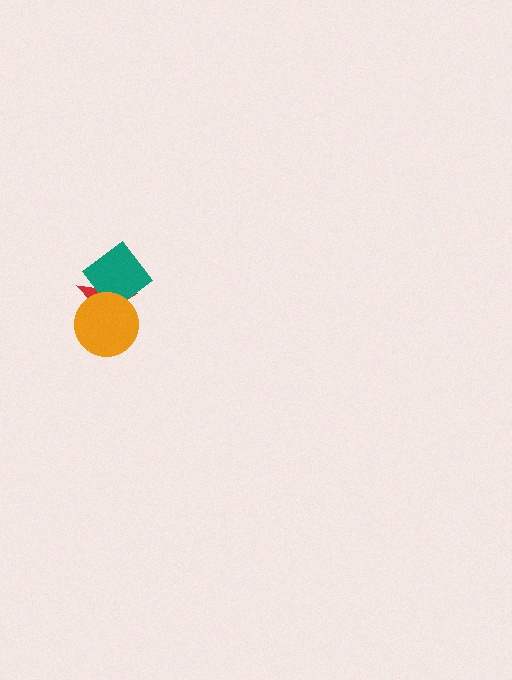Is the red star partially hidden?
Yes, it is partially covered by another shape.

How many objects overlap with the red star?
2 objects overlap with the red star.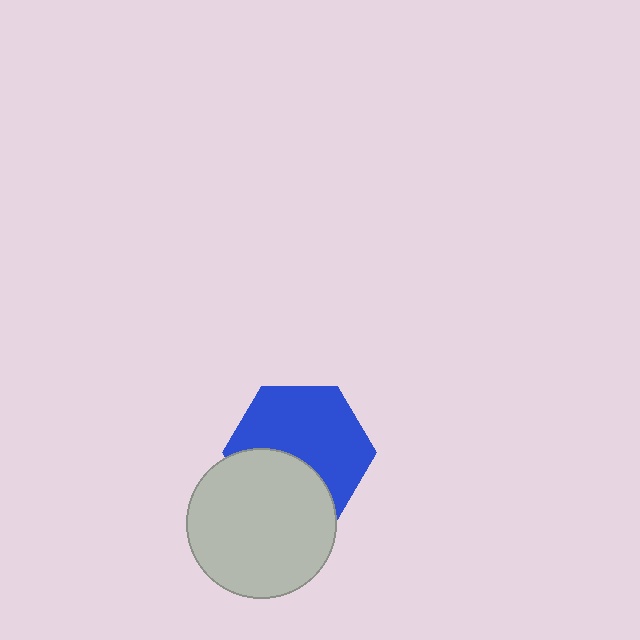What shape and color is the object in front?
The object in front is a light gray circle.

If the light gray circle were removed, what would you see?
You would see the complete blue hexagon.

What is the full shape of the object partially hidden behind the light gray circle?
The partially hidden object is a blue hexagon.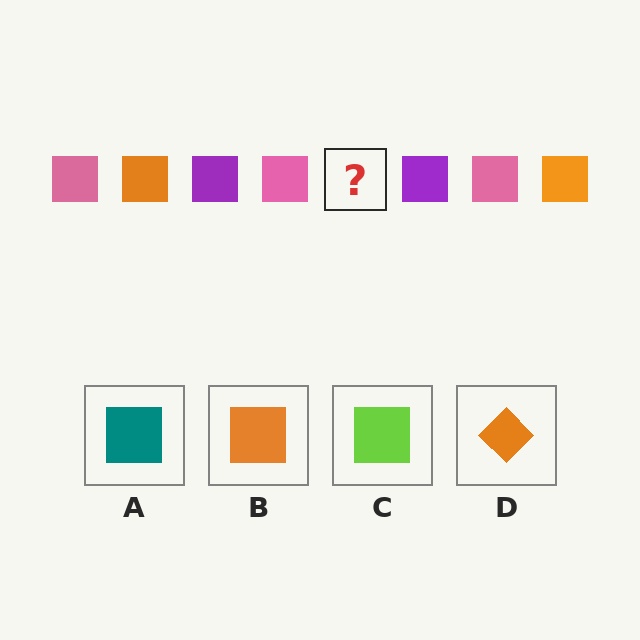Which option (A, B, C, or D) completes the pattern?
B.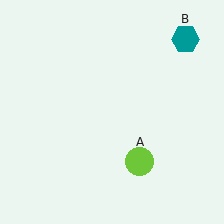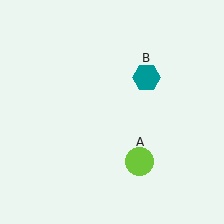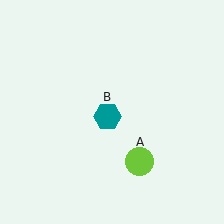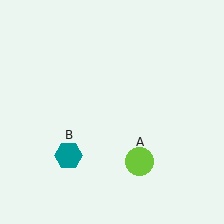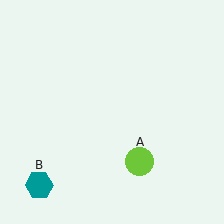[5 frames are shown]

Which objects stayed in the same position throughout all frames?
Lime circle (object A) remained stationary.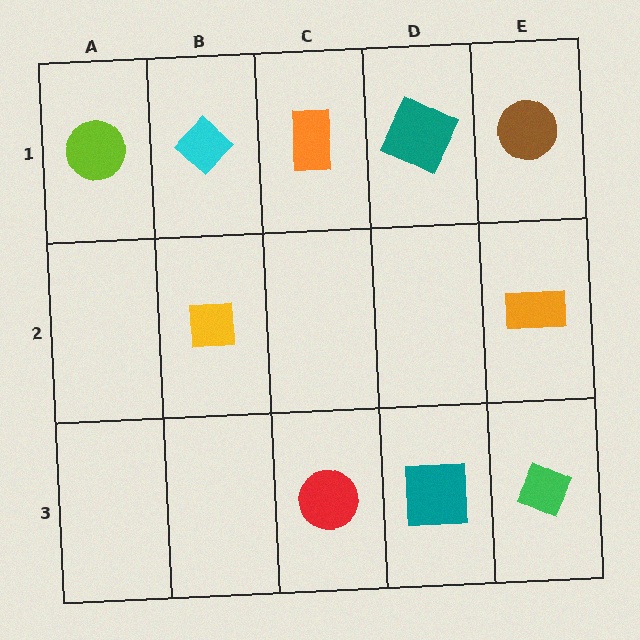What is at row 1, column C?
An orange rectangle.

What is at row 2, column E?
An orange rectangle.